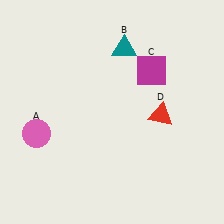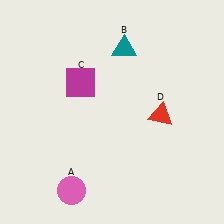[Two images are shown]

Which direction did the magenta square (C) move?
The magenta square (C) moved left.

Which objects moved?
The objects that moved are: the pink circle (A), the magenta square (C).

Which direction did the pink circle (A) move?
The pink circle (A) moved down.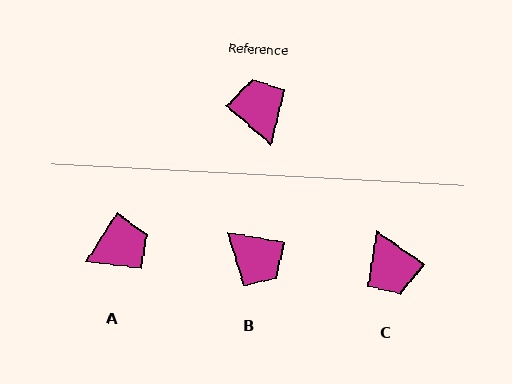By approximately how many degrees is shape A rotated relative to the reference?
Approximately 82 degrees clockwise.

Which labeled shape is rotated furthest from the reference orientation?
C, about 174 degrees away.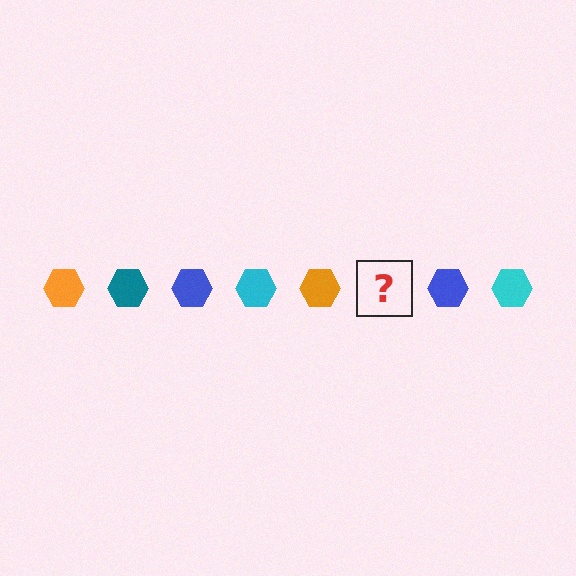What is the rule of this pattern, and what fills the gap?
The rule is that the pattern cycles through orange, teal, blue, cyan hexagons. The gap should be filled with a teal hexagon.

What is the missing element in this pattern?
The missing element is a teal hexagon.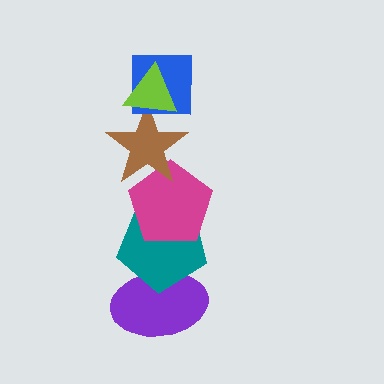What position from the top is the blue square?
The blue square is 2nd from the top.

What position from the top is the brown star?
The brown star is 3rd from the top.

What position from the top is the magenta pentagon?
The magenta pentagon is 4th from the top.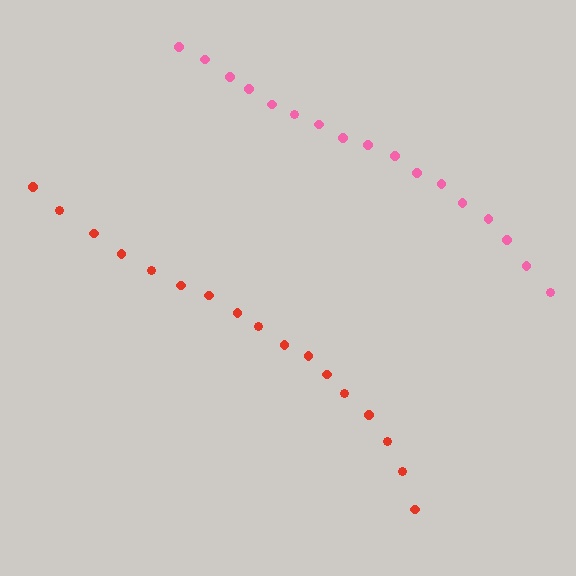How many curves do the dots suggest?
There are 2 distinct paths.